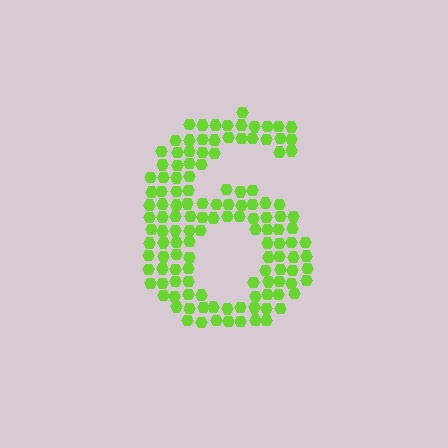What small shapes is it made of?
It is made of small hexagons.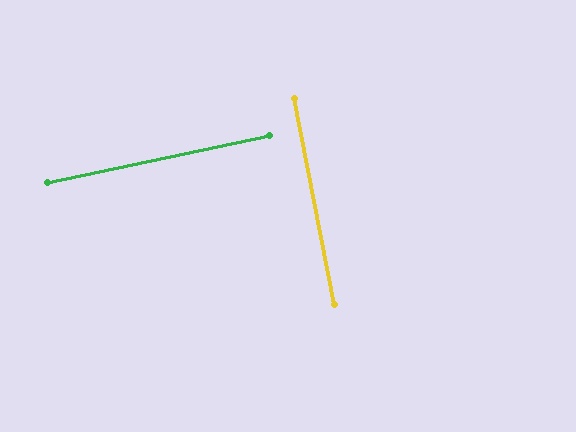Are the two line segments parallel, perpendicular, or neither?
Perpendicular — they meet at approximately 89°.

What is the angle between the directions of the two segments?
Approximately 89 degrees.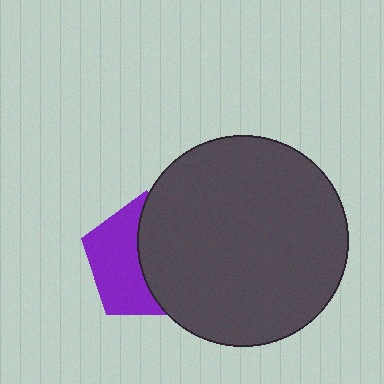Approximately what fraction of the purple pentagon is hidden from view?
Roughly 52% of the purple pentagon is hidden behind the dark gray circle.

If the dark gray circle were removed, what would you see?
You would see the complete purple pentagon.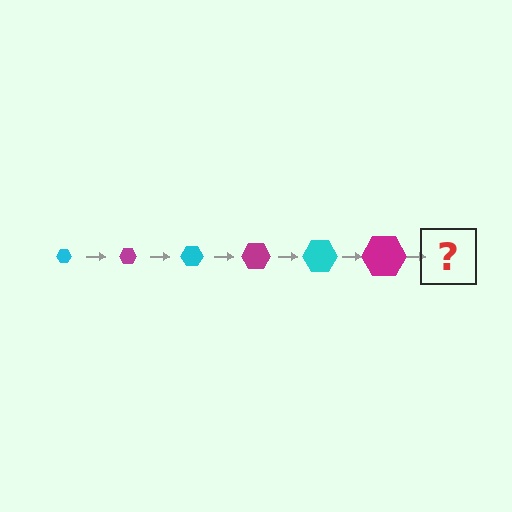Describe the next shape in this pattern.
It should be a cyan hexagon, larger than the previous one.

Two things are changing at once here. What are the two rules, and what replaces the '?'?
The two rules are that the hexagon grows larger each step and the color cycles through cyan and magenta. The '?' should be a cyan hexagon, larger than the previous one.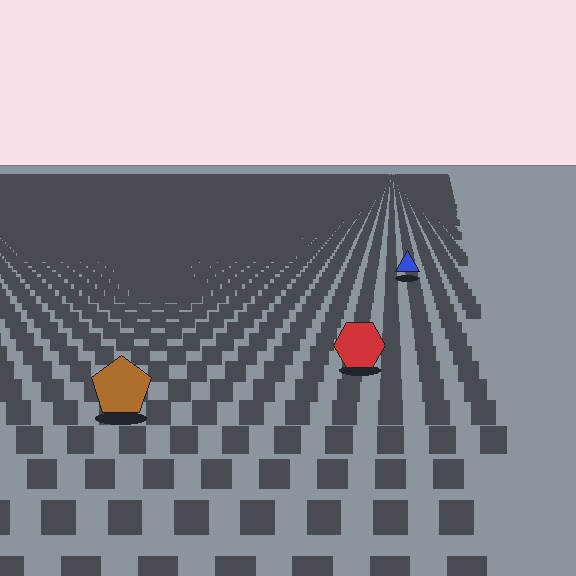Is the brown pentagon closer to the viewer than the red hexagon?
Yes. The brown pentagon is closer — you can tell from the texture gradient: the ground texture is coarser near it.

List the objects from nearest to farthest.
From nearest to farthest: the brown pentagon, the red hexagon, the blue triangle.